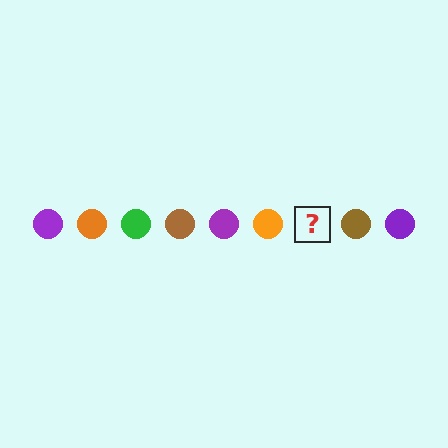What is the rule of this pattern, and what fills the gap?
The rule is that the pattern cycles through purple, orange, green, brown circles. The gap should be filled with a green circle.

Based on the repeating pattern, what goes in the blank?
The blank should be a green circle.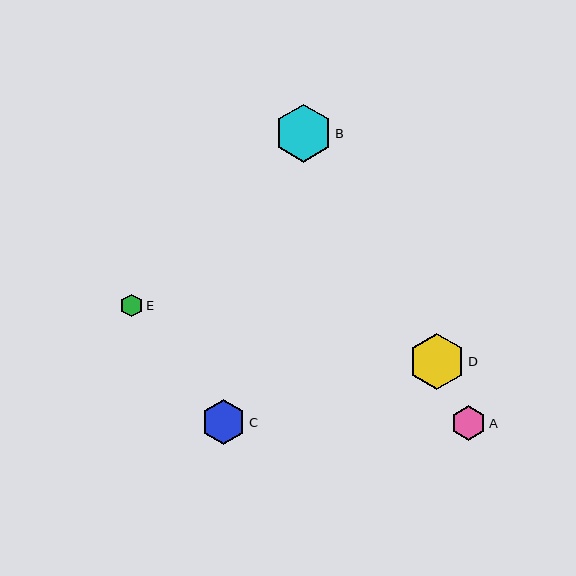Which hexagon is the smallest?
Hexagon E is the smallest with a size of approximately 22 pixels.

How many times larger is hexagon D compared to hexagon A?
Hexagon D is approximately 1.6 times the size of hexagon A.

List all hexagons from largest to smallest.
From largest to smallest: B, D, C, A, E.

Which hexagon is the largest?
Hexagon B is the largest with a size of approximately 58 pixels.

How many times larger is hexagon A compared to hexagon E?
Hexagon A is approximately 1.5 times the size of hexagon E.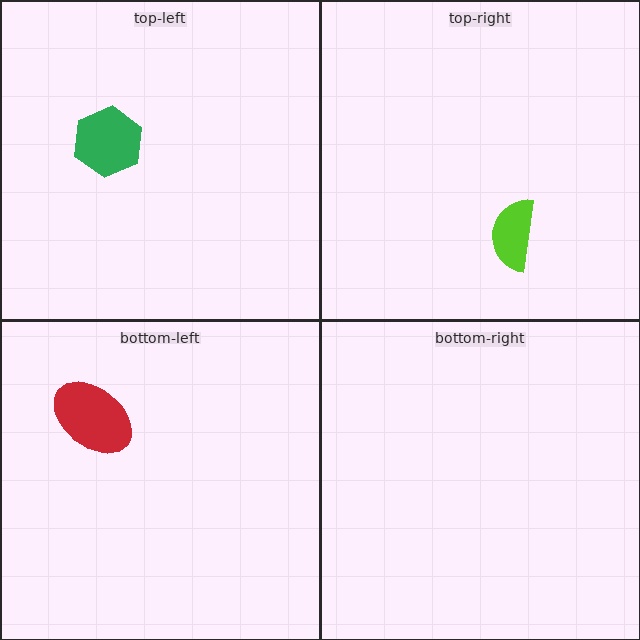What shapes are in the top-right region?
The lime semicircle.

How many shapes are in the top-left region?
1.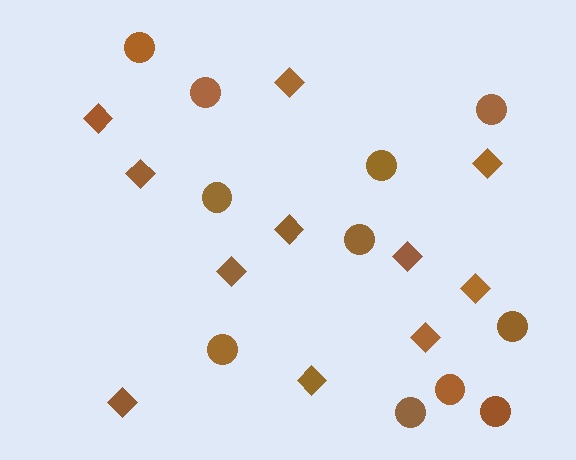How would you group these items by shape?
There are 2 groups: one group of diamonds (11) and one group of circles (11).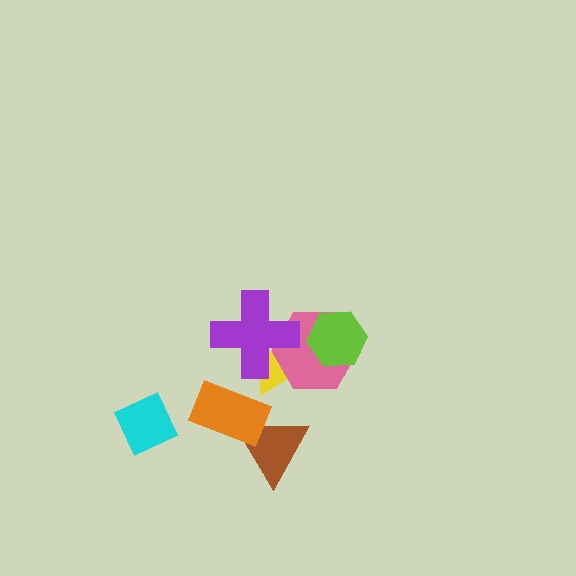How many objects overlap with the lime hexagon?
1 object overlaps with the lime hexagon.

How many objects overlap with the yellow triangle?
2 objects overlap with the yellow triangle.